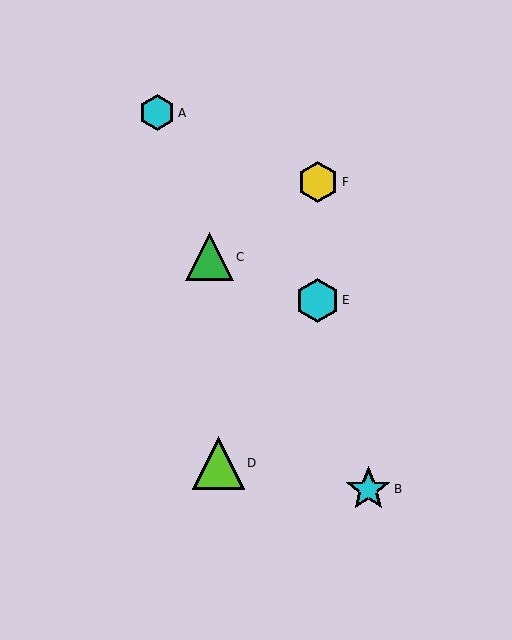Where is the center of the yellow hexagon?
The center of the yellow hexagon is at (318, 182).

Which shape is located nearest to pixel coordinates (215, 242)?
The green triangle (labeled C) at (209, 257) is nearest to that location.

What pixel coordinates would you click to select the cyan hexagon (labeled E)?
Click at (317, 300) to select the cyan hexagon E.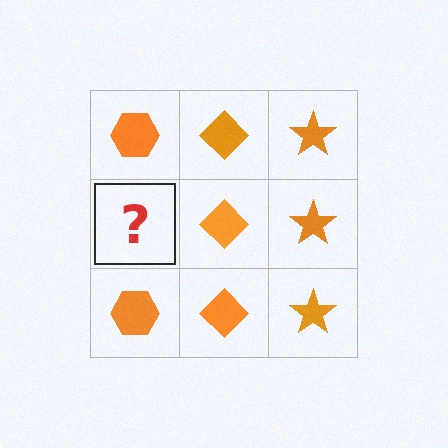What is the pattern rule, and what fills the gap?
The rule is that each column has a consistent shape. The gap should be filled with an orange hexagon.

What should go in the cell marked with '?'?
The missing cell should contain an orange hexagon.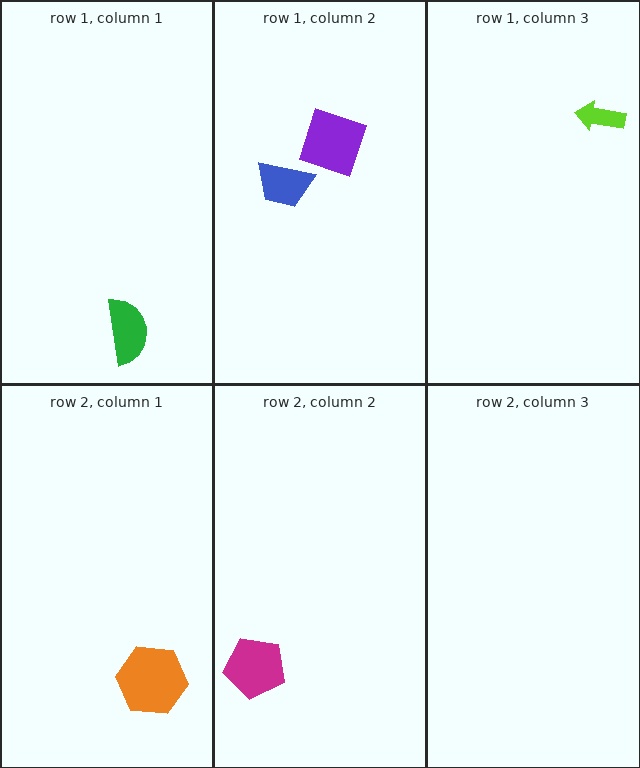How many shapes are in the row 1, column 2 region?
2.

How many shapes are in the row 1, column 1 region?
1.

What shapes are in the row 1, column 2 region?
The purple square, the blue trapezoid.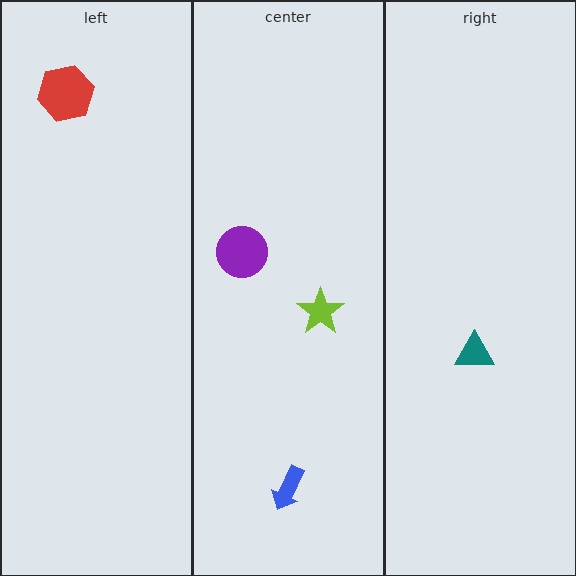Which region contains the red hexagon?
The left region.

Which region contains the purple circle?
The center region.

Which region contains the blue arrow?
The center region.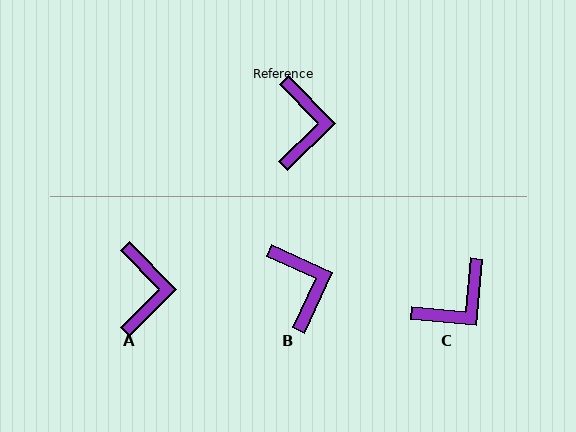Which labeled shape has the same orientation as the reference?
A.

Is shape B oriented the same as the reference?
No, it is off by about 20 degrees.